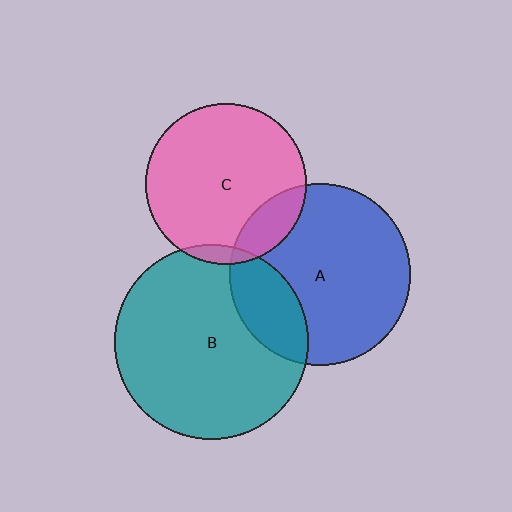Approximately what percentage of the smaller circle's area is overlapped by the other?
Approximately 20%.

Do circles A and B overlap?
Yes.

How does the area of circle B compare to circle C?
Approximately 1.5 times.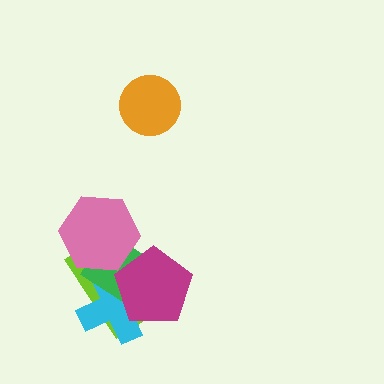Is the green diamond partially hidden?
Yes, it is partially covered by another shape.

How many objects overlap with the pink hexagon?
2 objects overlap with the pink hexagon.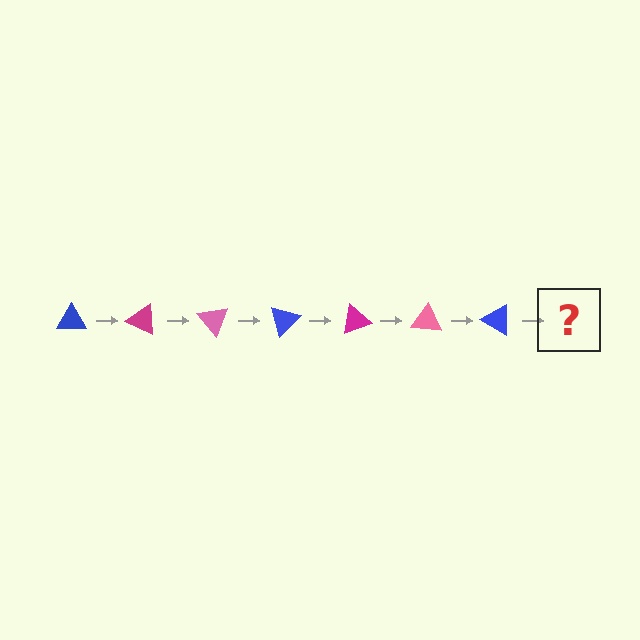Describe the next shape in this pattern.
It should be a magenta triangle, rotated 175 degrees from the start.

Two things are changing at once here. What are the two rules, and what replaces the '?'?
The two rules are that it rotates 25 degrees each step and the color cycles through blue, magenta, and pink. The '?' should be a magenta triangle, rotated 175 degrees from the start.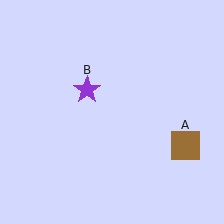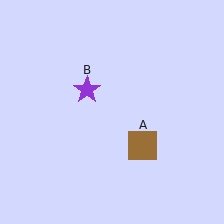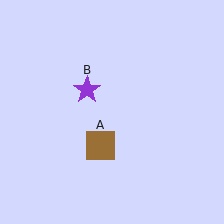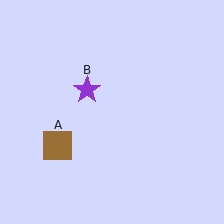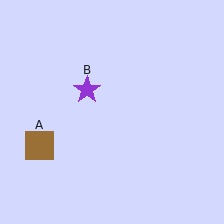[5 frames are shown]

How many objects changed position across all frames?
1 object changed position: brown square (object A).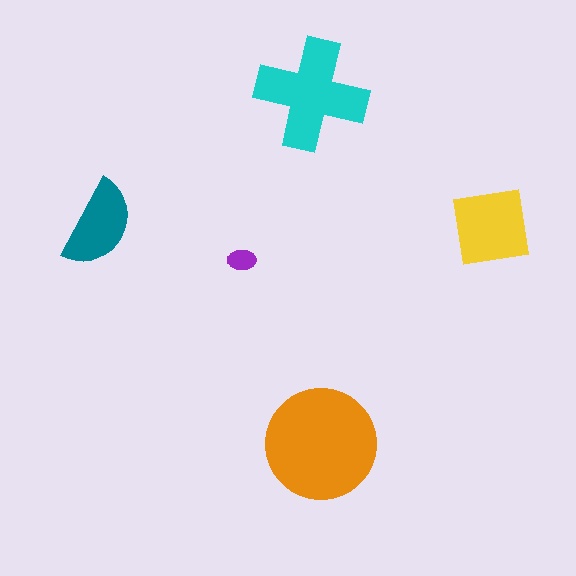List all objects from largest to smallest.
The orange circle, the cyan cross, the yellow square, the teal semicircle, the purple ellipse.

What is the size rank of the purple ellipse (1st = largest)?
5th.